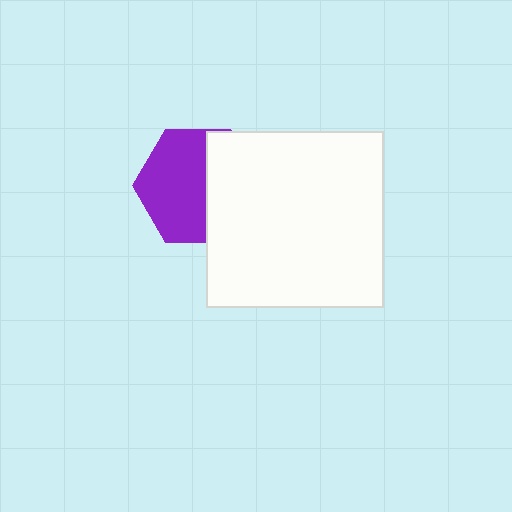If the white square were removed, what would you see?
You would see the complete purple hexagon.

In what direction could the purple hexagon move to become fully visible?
The purple hexagon could move left. That would shift it out from behind the white square entirely.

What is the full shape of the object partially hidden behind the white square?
The partially hidden object is a purple hexagon.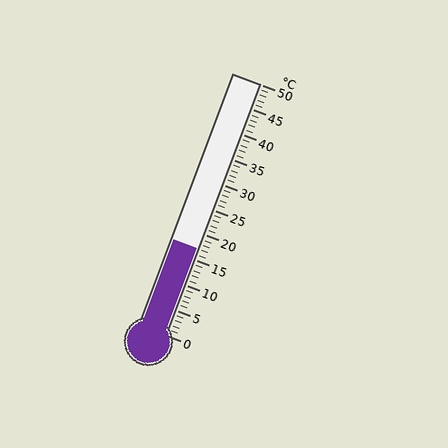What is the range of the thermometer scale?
The thermometer scale ranges from 0°C to 50°C.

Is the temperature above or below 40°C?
The temperature is below 40°C.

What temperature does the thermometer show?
The thermometer shows approximately 17°C.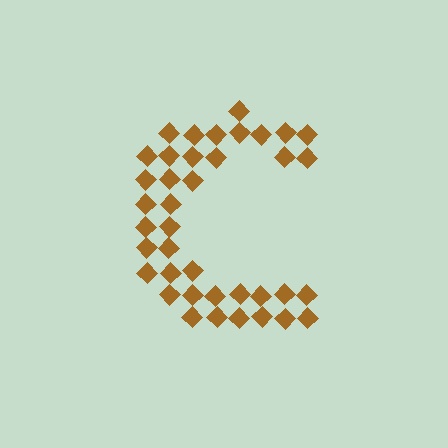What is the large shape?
The large shape is the letter C.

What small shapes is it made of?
It is made of small diamonds.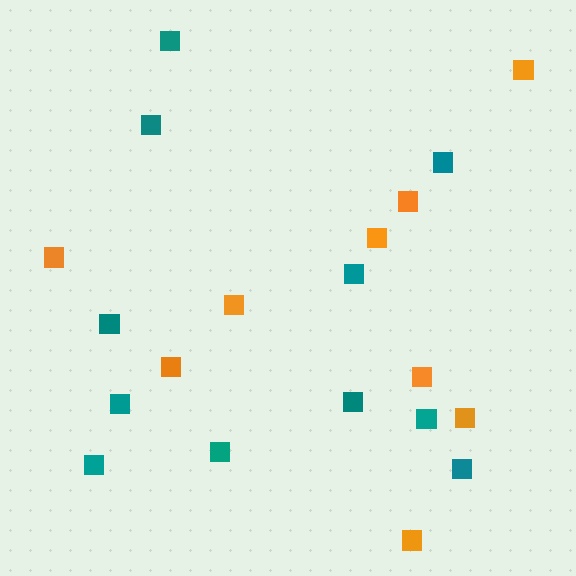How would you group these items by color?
There are 2 groups: one group of orange squares (9) and one group of teal squares (11).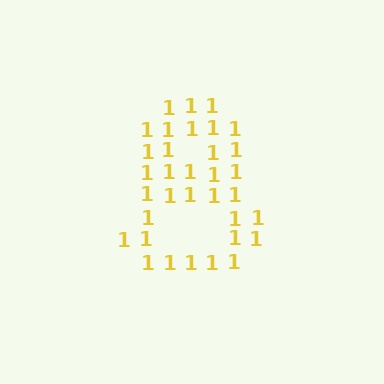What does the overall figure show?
The overall figure shows the digit 8.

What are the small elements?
The small elements are digit 1's.